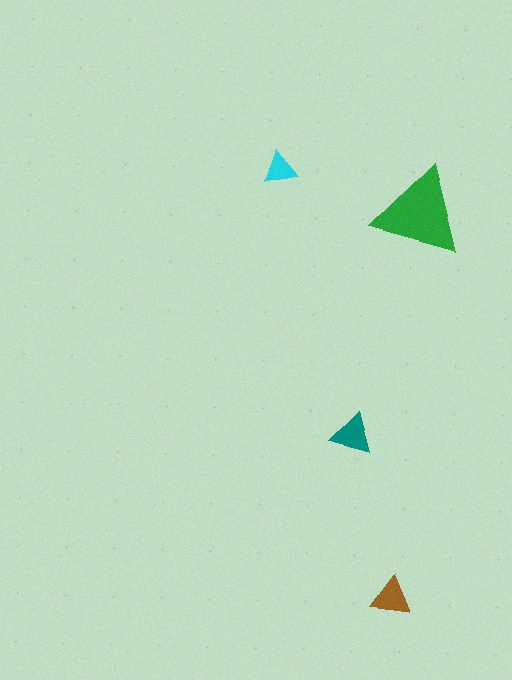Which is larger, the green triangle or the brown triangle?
The green one.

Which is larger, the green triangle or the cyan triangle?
The green one.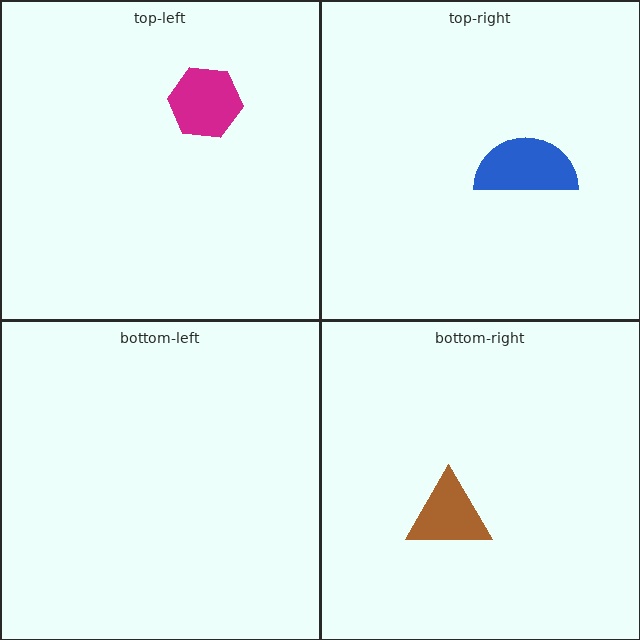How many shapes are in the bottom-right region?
1.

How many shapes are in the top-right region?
1.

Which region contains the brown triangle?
The bottom-right region.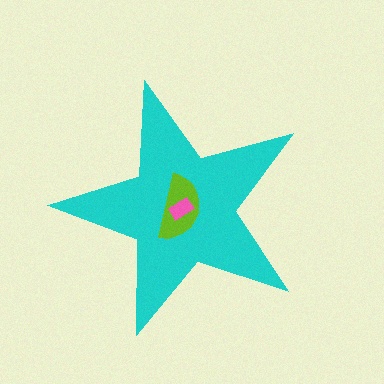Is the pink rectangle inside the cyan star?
Yes.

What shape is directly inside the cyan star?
The lime semicircle.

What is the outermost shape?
The cyan star.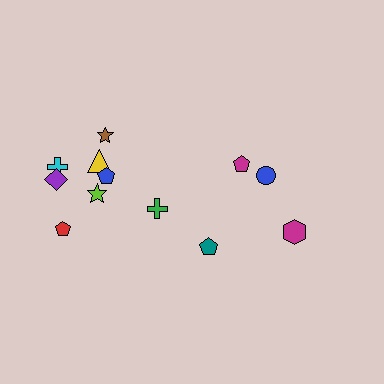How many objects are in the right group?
There are 4 objects.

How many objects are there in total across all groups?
There are 12 objects.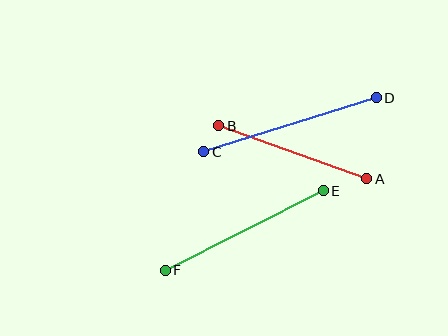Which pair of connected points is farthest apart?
Points C and D are farthest apart.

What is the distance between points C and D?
The distance is approximately 180 pixels.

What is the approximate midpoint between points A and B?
The midpoint is at approximately (293, 152) pixels.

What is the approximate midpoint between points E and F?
The midpoint is at approximately (244, 231) pixels.